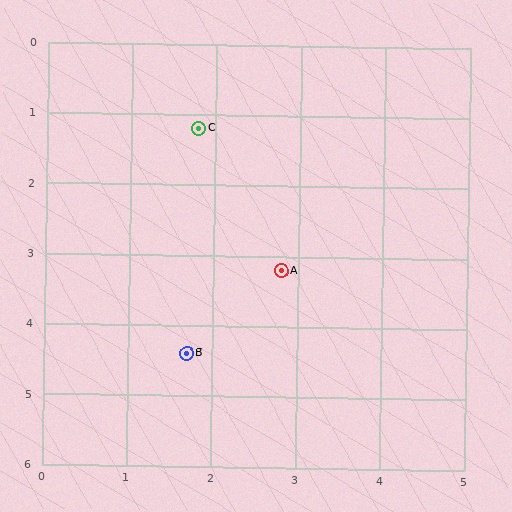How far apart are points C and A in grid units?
Points C and A are about 2.2 grid units apart.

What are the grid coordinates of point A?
Point A is at approximately (2.8, 3.2).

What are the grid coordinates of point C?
Point C is at approximately (1.8, 1.2).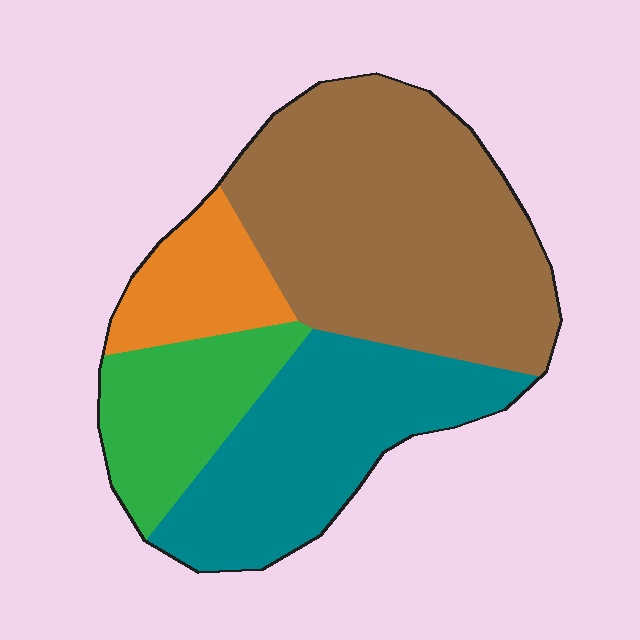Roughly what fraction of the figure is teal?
Teal covers 28% of the figure.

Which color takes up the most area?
Brown, at roughly 45%.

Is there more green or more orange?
Green.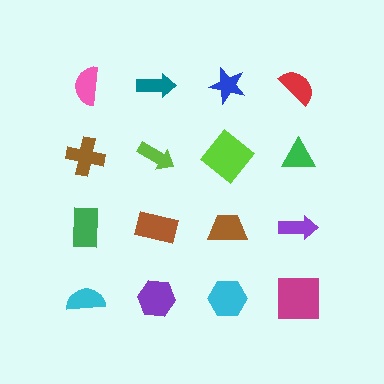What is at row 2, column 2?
A lime arrow.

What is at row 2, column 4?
A green triangle.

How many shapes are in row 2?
4 shapes.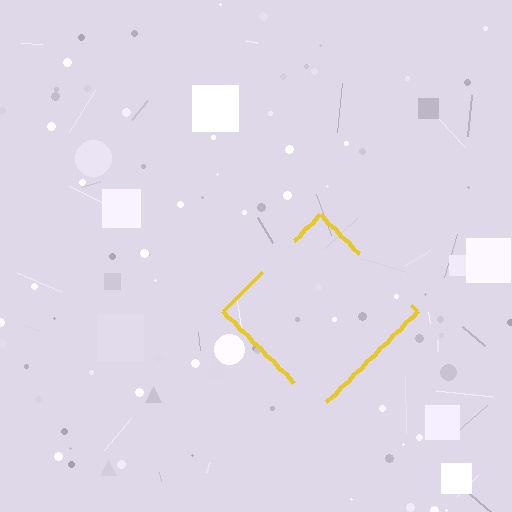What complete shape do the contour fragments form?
The contour fragments form a diamond.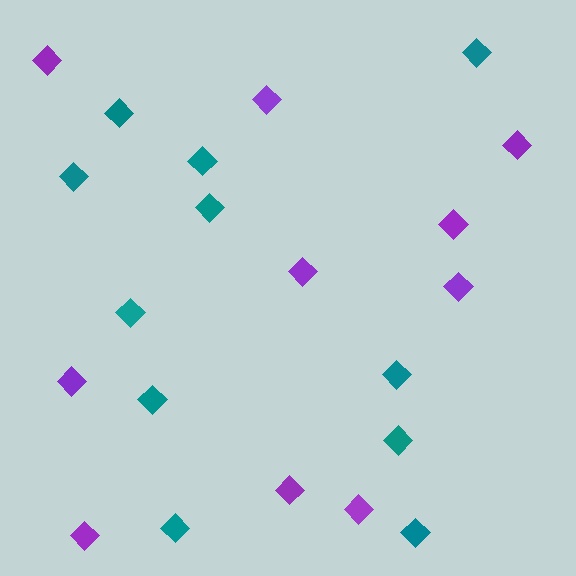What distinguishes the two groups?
There are 2 groups: one group of teal diamonds (11) and one group of purple diamonds (10).